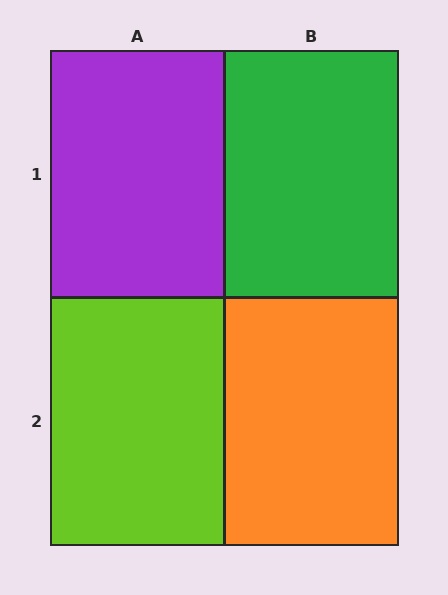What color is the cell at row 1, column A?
Purple.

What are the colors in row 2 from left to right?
Lime, orange.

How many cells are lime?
1 cell is lime.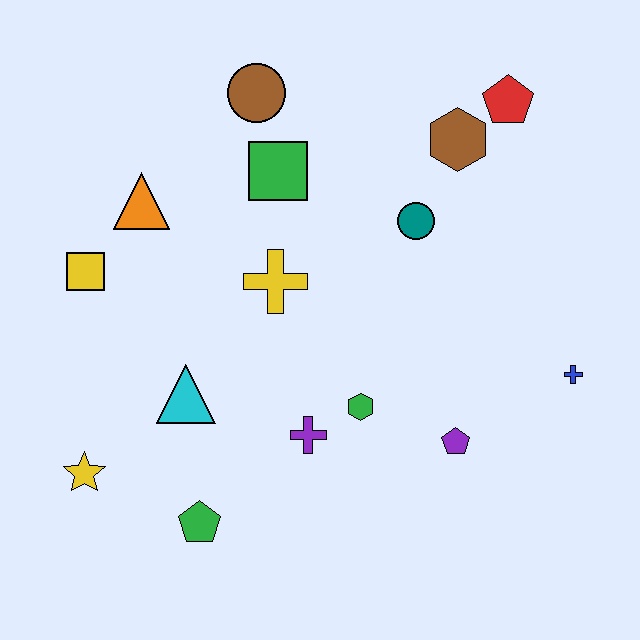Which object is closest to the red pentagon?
The brown hexagon is closest to the red pentagon.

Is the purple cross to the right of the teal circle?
No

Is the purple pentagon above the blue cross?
No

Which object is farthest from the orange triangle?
The blue cross is farthest from the orange triangle.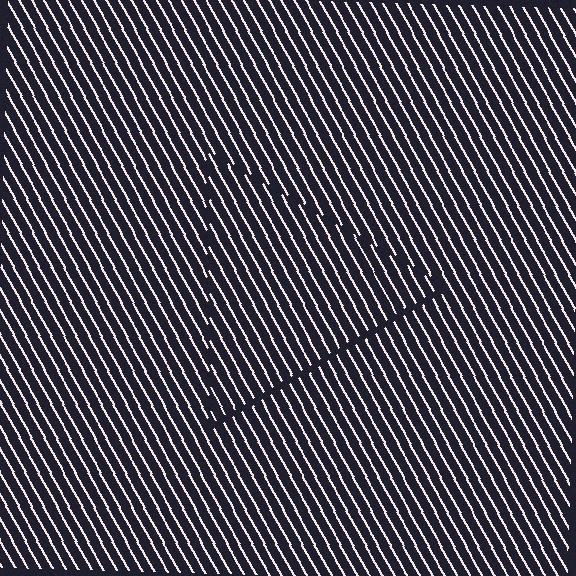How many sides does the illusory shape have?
3 sides — the line-ends trace a triangle.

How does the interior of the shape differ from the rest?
The interior of the shape contains the same grating, shifted by half a period — the contour is defined by the phase discontinuity where line-ends from the inner and outer gratings abut.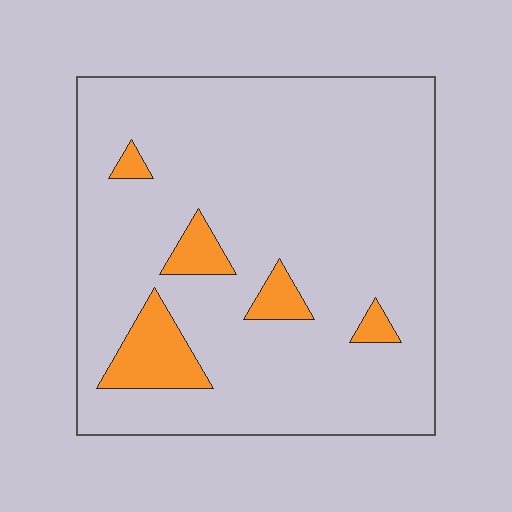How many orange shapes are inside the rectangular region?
5.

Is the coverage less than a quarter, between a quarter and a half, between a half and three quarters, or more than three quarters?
Less than a quarter.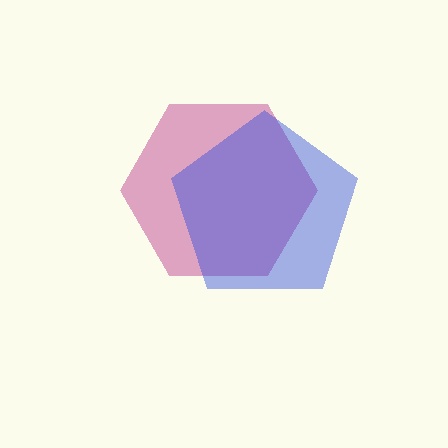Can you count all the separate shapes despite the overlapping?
Yes, there are 2 separate shapes.